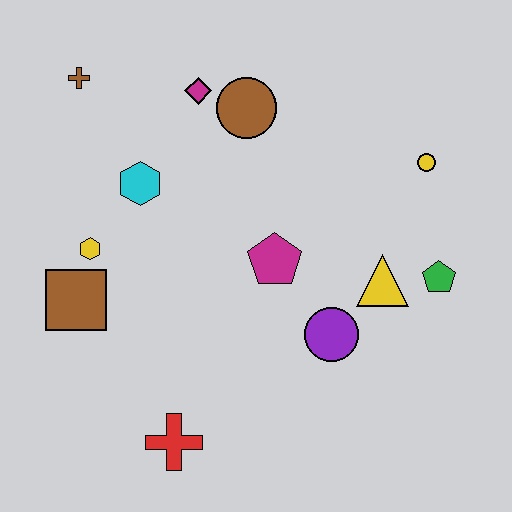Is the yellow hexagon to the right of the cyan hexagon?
No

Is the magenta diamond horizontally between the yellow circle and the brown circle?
No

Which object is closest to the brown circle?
The magenta diamond is closest to the brown circle.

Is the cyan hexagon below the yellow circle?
Yes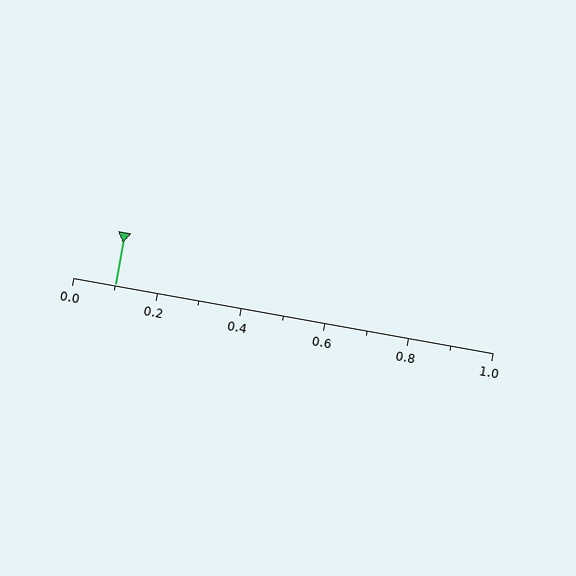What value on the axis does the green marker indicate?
The marker indicates approximately 0.1.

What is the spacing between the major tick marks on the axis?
The major ticks are spaced 0.2 apart.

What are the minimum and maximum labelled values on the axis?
The axis runs from 0.0 to 1.0.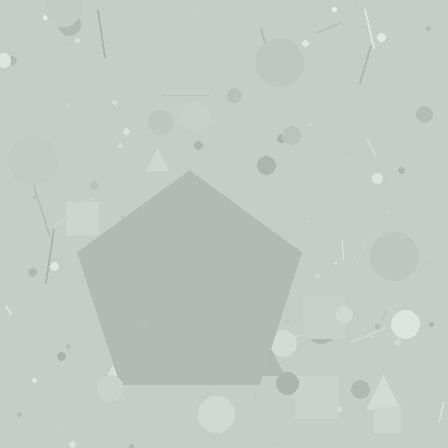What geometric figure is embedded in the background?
A pentagon is embedded in the background.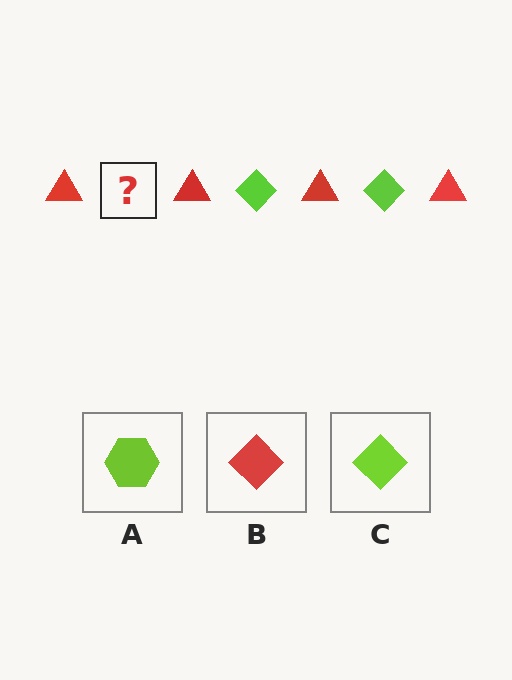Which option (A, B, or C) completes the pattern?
C.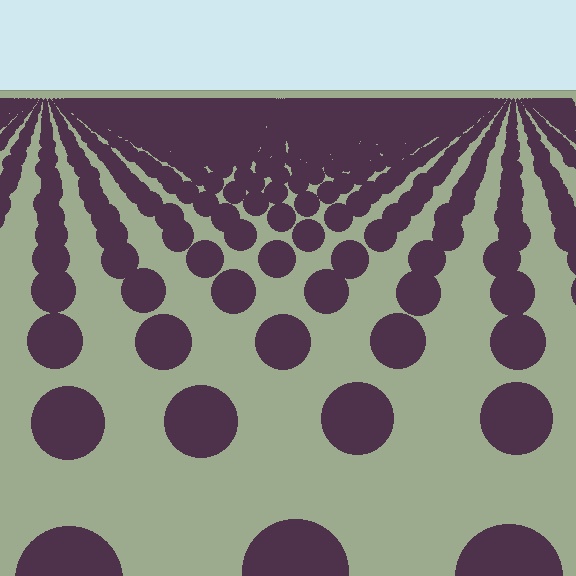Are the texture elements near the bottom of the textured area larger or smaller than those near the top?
Larger. Near the bottom, elements are closer to the viewer and appear at a bigger on-screen size.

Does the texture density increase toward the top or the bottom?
Density increases toward the top.